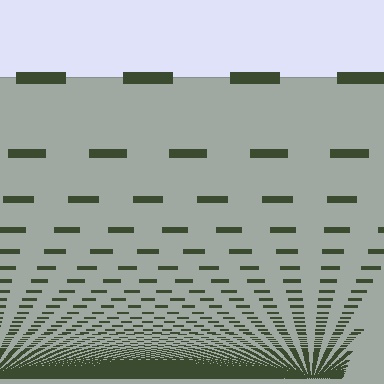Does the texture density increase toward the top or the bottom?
Density increases toward the bottom.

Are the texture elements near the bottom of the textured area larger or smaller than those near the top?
Smaller. The gradient is inverted — elements near the bottom are smaller and denser.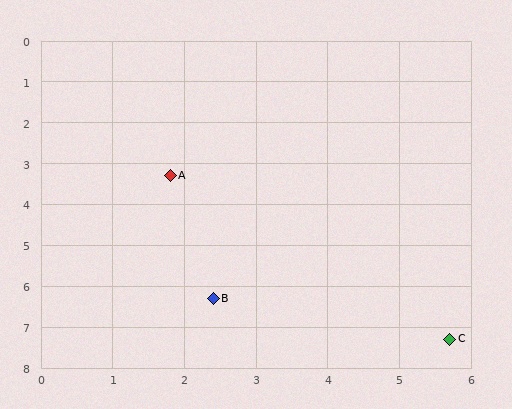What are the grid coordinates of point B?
Point B is at approximately (2.4, 6.3).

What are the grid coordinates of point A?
Point A is at approximately (1.8, 3.3).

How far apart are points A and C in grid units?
Points A and C are about 5.6 grid units apart.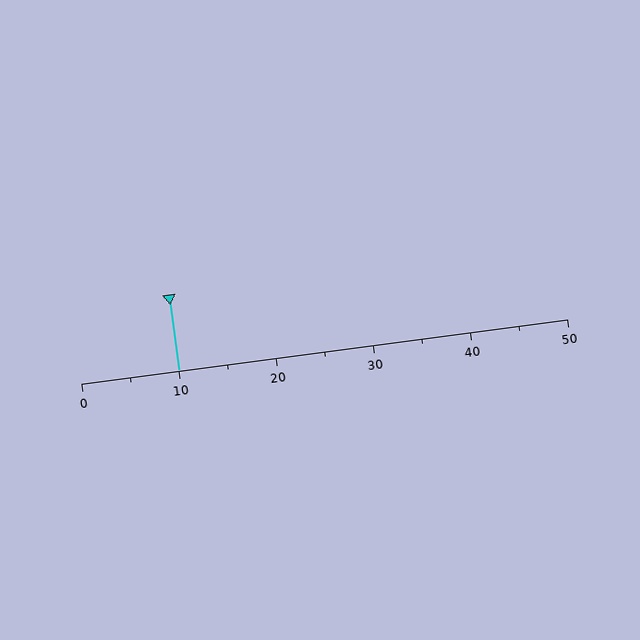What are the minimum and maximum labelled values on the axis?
The axis runs from 0 to 50.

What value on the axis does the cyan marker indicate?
The marker indicates approximately 10.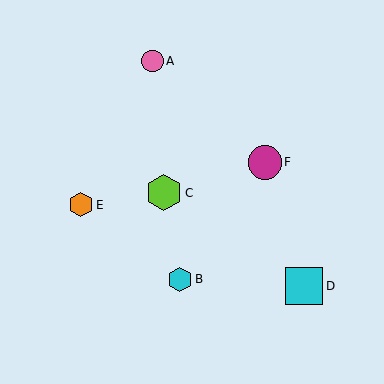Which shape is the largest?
The cyan square (labeled D) is the largest.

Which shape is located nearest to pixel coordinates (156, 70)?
The pink circle (labeled A) at (153, 61) is nearest to that location.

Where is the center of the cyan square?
The center of the cyan square is at (304, 286).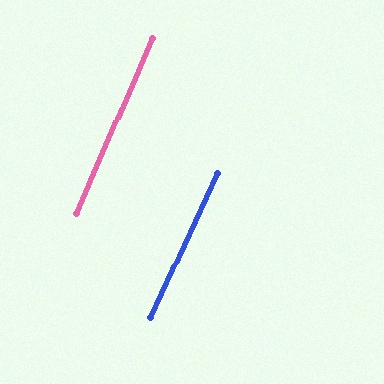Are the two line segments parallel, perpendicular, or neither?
Parallel — their directions differ by only 1.8°.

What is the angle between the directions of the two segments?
Approximately 2 degrees.